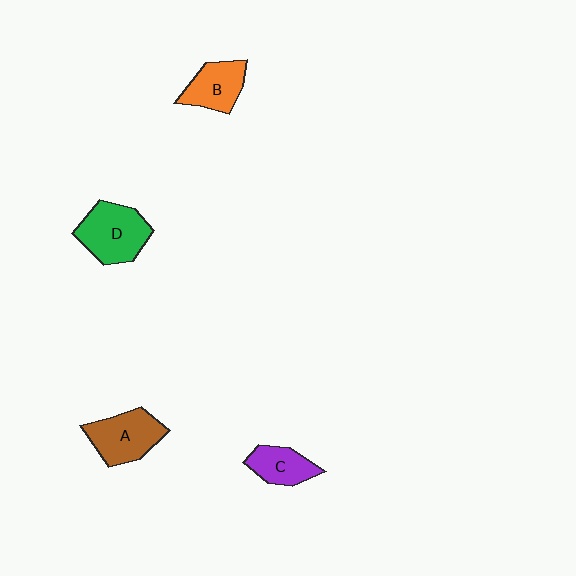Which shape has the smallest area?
Shape C (purple).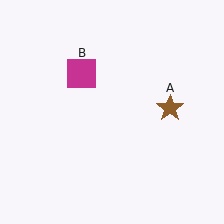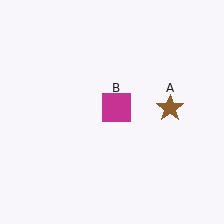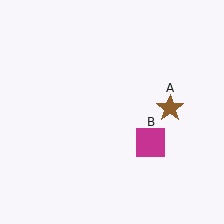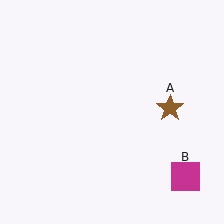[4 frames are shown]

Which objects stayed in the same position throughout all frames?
Brown star (object A) remained stationary.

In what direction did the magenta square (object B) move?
The magenta square (object B) moved down and to the right.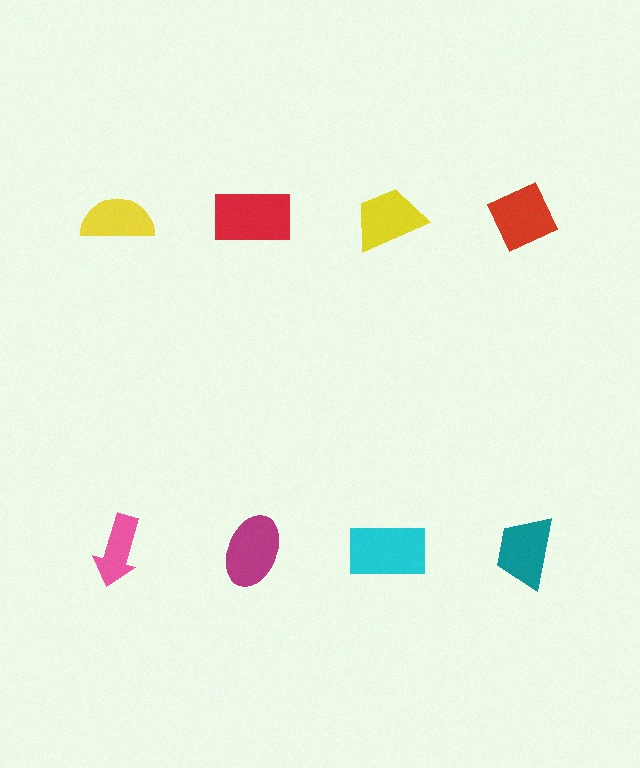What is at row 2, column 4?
A teal trapezoid.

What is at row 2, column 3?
A cyan rectangle.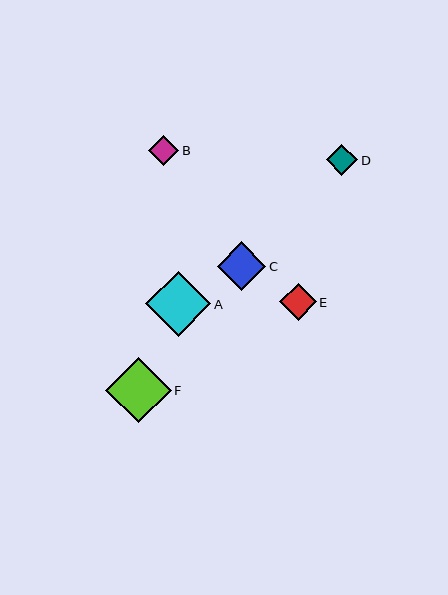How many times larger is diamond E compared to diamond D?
Diamond E is approximately 1.2 times the size of diamond D.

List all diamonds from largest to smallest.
From largest to smallest: F, A, C, E, D, B.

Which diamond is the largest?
Diamond F is the largest with a size of approximately 65 pixels.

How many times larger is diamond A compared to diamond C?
Diamond A is approximately 1.3 times the size of diamond C.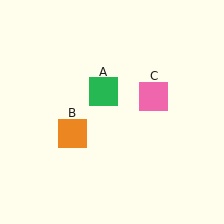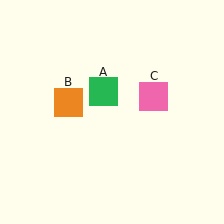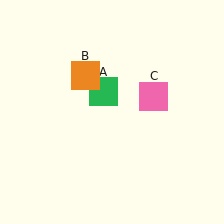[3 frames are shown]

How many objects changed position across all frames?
1 object changed position: orange square (object B).